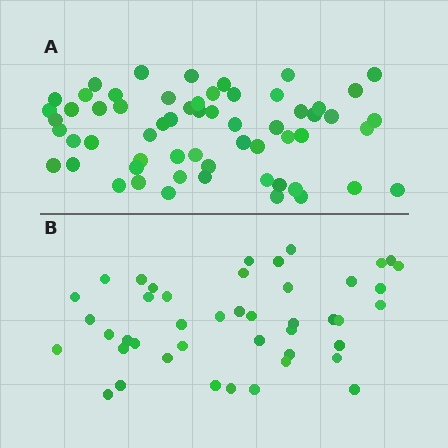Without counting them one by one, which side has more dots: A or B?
Region A (the top region) has more dots.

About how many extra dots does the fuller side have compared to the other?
Region A has approximately 15 more dots than region B.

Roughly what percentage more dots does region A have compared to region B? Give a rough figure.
About 35% more.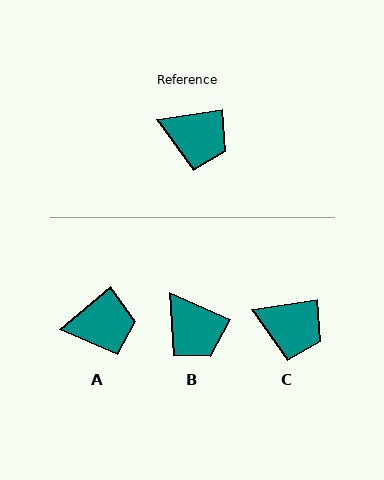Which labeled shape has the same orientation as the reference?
C.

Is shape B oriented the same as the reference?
No, it is off by about 32 degrees.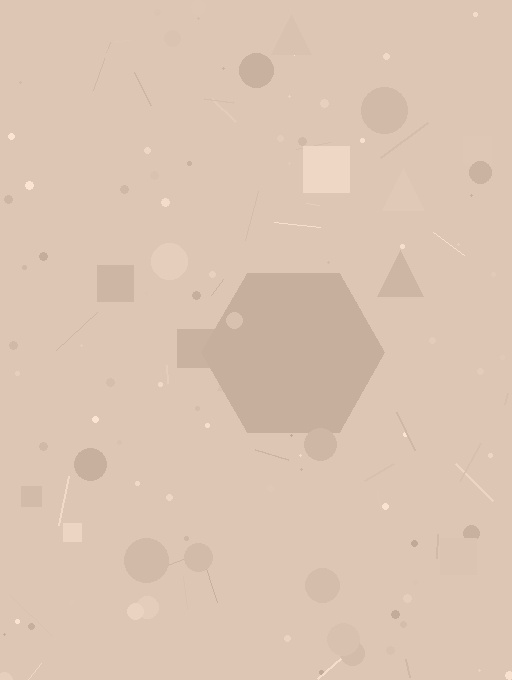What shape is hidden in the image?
A hexagon is hidden in the image.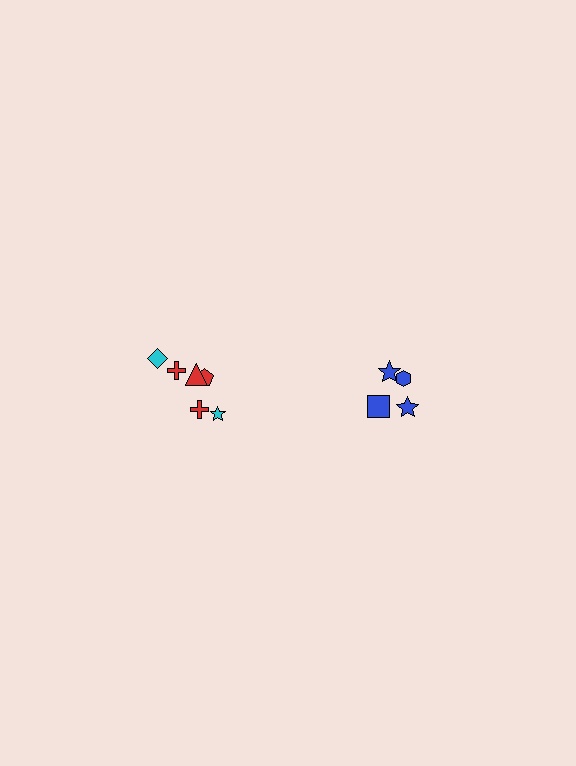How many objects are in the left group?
There are 6 objects.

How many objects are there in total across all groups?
There are 10 objects.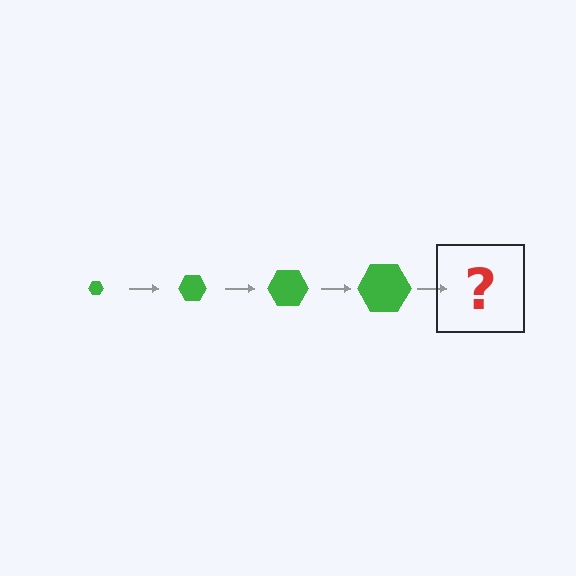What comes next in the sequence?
The next element should be a green hexagon, larger than the previous one.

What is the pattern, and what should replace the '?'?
The pattern is that the hexagon gets progressively larger each step. The '?' should be a green hexagon, larger than the previous one.